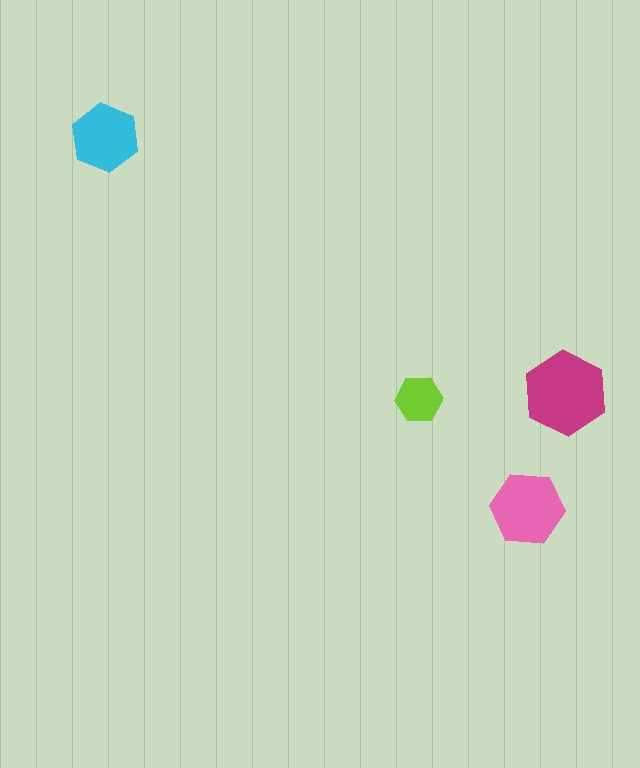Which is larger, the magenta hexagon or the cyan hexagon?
The magenta one.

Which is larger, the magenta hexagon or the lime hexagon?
The magenta one.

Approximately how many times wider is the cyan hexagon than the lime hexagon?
About 1.5 times wider.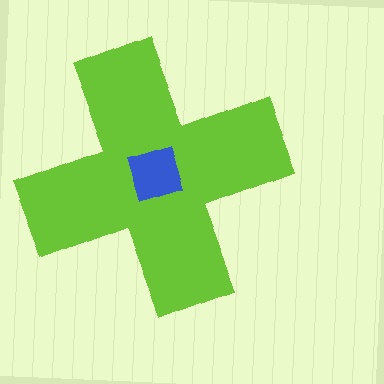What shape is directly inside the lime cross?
The blue square.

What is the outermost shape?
The lime cross.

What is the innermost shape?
The blue square.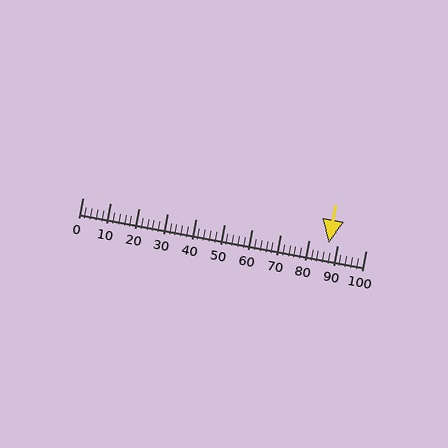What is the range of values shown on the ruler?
The ruler shows values from 0 to 100.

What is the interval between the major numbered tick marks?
The major tick marks are spaced 10 units apart.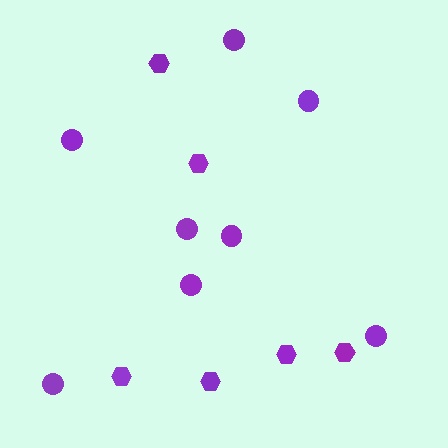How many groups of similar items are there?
There are 2 groups: one group of circles (8) and one group of hexagons (6).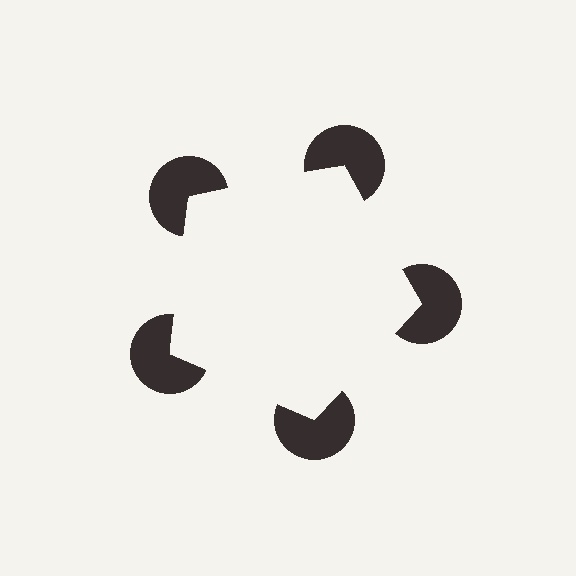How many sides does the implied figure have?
5 sides.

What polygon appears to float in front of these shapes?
An illusory pentagon — its edges are inferred from the aligned wedge cuts in the pac-man discs, not physically drawn.